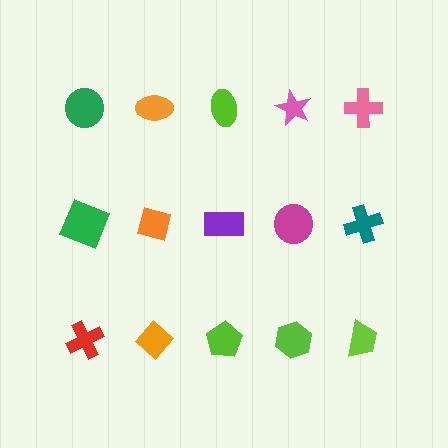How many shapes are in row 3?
5 shapes.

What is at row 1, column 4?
A pink star.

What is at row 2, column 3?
A purple rectangle.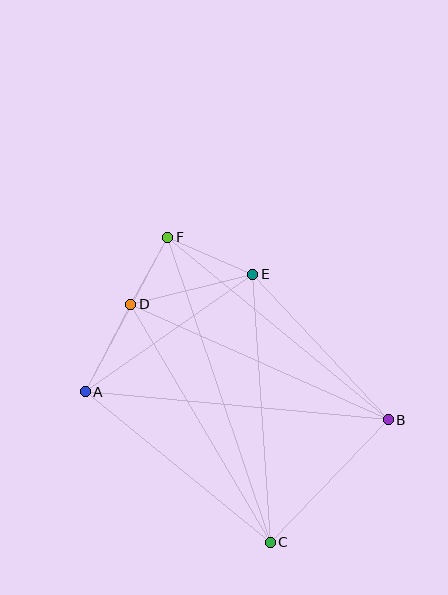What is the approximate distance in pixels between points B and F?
The distance between B and F is approximately 286 pixels.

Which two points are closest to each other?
Points D and F are closest to each other.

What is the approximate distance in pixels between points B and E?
The distance between B and E is approximately 199 pixels.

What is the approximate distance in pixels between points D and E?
The distance between D and E is approximately 125 pixels.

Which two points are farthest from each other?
Points C and F are farthest from each other.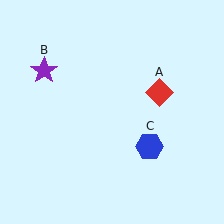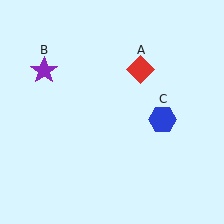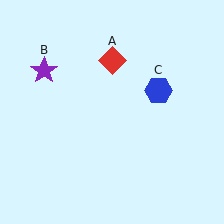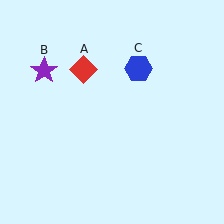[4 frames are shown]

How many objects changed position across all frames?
2 objects changed position: red diamond (object A), blue hexagon (object C).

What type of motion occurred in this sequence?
The red diamond (object A), blue hexagon (object C) rotated counterclockwise around the center of the scene.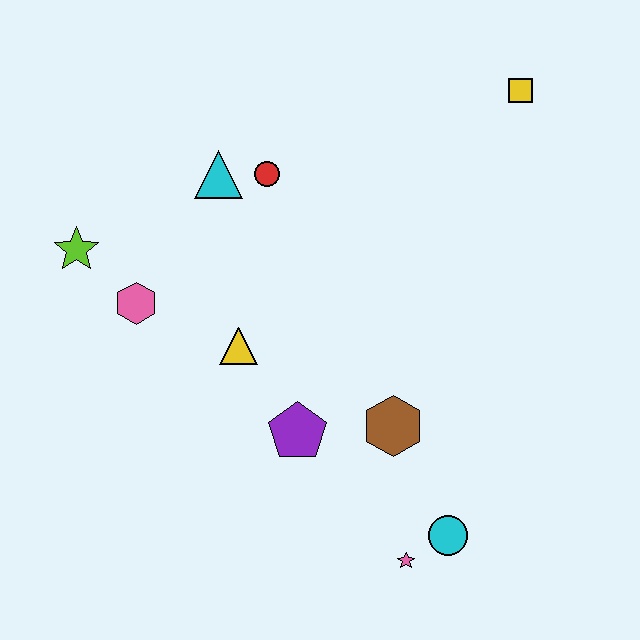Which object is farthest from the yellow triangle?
The yellow square is farthest from the yellow triangle.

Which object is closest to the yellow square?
The red circle is closest to the yellow square.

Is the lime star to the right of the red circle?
No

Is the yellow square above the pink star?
Yes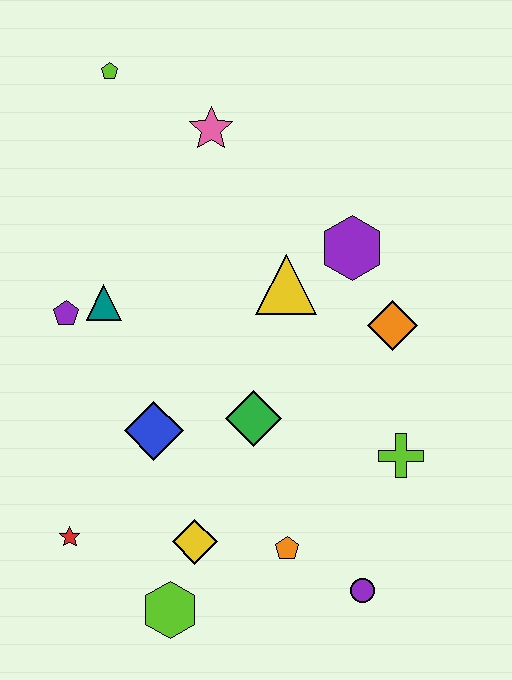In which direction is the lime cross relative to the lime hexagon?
The lime cross is to the right of the lime hexagon.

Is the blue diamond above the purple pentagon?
No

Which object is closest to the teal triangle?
The purple pentagon is closest to the teal triangle.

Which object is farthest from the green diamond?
The lime pentagon is farthest from the green diamond.